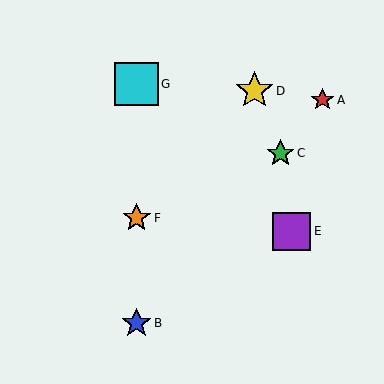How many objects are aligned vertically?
3 objects (B, F, G) are aligned vertically.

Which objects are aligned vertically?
Objects B, F, G are aligned vertically.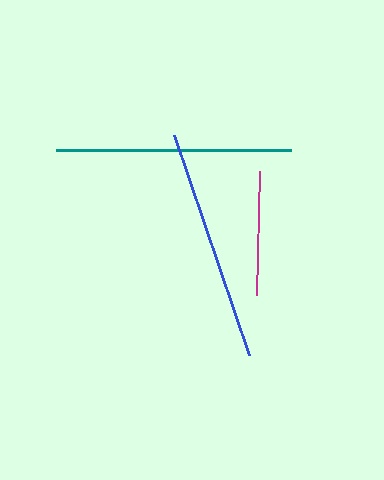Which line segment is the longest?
The teal line is the longest at approximately 235 pixels.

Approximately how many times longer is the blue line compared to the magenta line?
The blue line is approximately 1.9 times the length of the magenta line.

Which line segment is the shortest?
The magenta line is the shortest at approximately 125 pixels.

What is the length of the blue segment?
The blue segment is approximately 233 pixels long.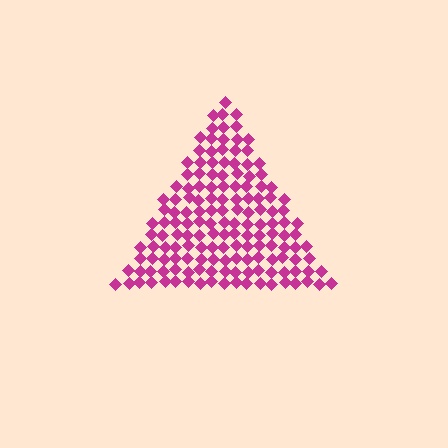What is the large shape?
The large shape is a triangle.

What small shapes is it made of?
It is made of small diamonds.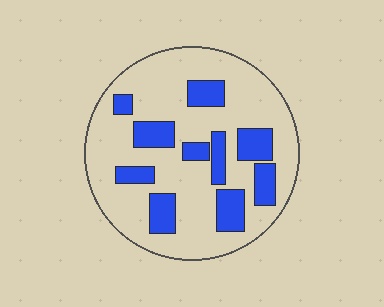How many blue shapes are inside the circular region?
10.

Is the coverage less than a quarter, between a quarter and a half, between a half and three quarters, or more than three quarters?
Between a quarter and a half.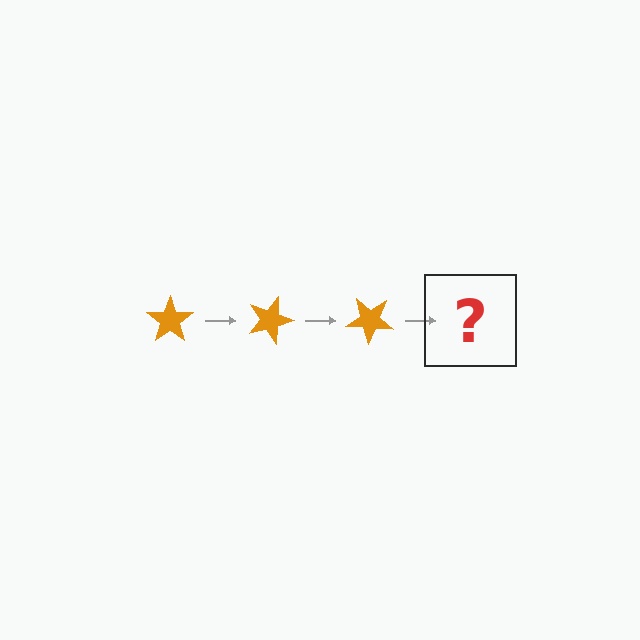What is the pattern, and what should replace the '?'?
The pattern is that the star rotates 20 degrees each step. The '?' should be an orange star rotated 60 degrees.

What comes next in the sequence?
The next element should be an orange star rotated 60 degrees.